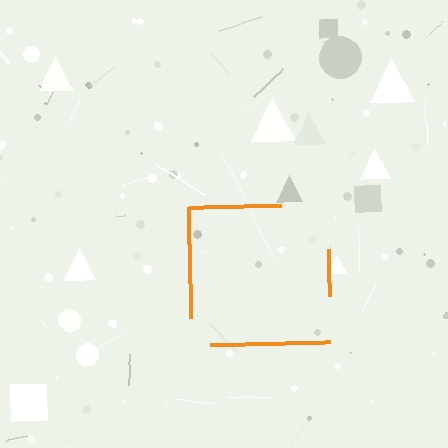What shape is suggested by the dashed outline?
The dashed outline suggests a square.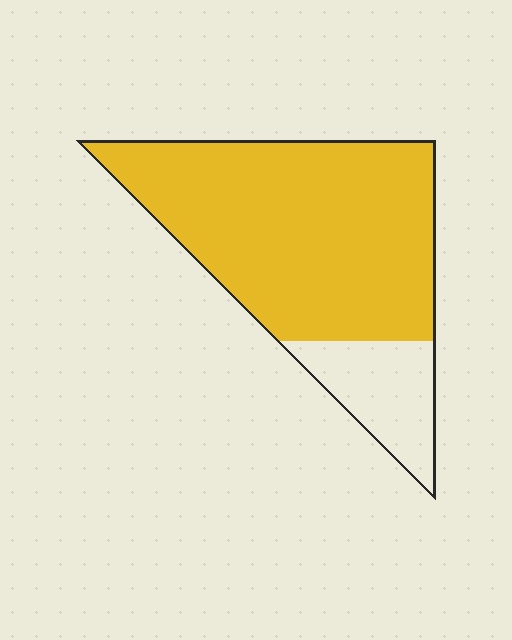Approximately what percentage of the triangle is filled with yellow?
Approximately 80%.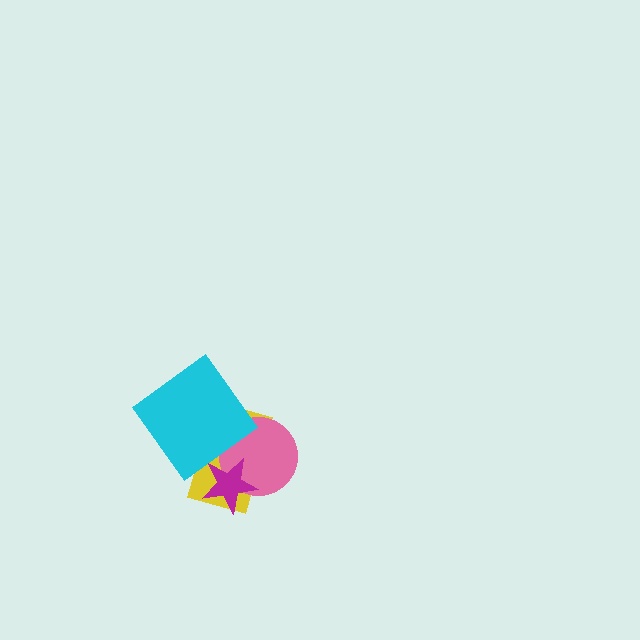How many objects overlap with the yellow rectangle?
3 objects overlap with the yellow rectangle.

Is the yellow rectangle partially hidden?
Yes, it is partially covered by another shape.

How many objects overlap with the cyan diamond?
2 objects overlap with the cyan diamond.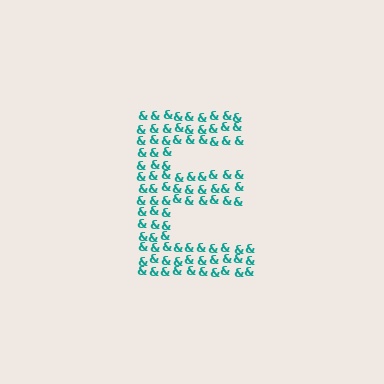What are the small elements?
The small elements are ampersands.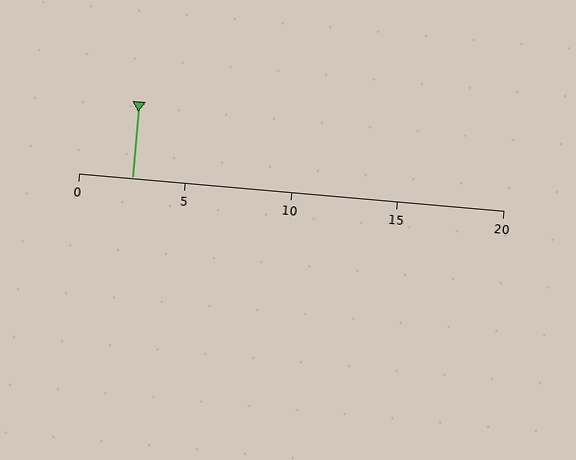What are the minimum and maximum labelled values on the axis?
The axis runs from 0 to 20.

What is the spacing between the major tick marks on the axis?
The major ticks are spaced 5 apart.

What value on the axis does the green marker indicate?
The marker indicates approximately 2.5.